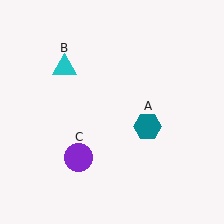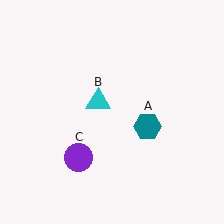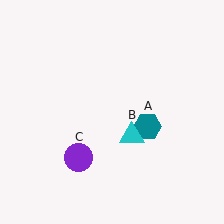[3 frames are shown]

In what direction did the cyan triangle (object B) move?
The cyan triangle (object B) moved down and to the right.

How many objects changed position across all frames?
1 object changed position: cyan triangle (object B).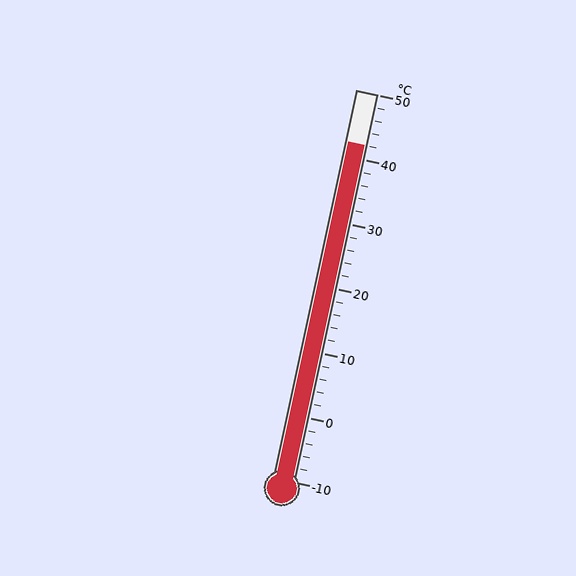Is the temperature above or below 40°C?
The temperature is above 40°C.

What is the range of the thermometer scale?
The thermometer scale ranges from -10°C to 50°C.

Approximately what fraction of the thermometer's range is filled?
The thermometer is filled to approximately 85% of its range.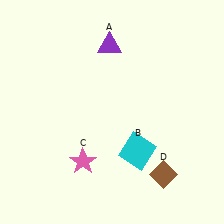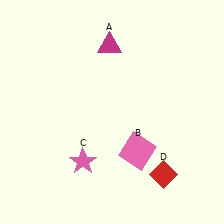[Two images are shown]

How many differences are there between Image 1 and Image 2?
There are 3 differences between the two images.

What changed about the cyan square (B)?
In Image 1, B is cyan. In Image 2, it changed to pink.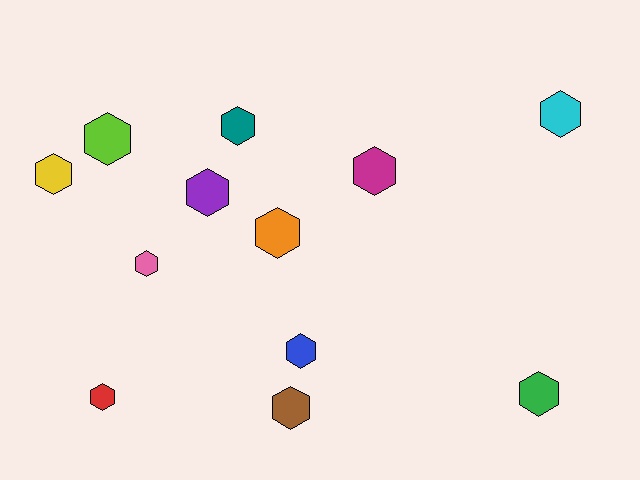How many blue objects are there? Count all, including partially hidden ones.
There is 1 blue object.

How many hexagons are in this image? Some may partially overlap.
There are 12 hexagons.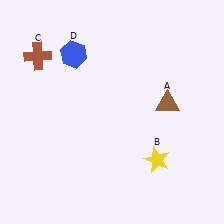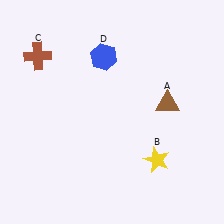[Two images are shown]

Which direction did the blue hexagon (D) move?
The blue hexagon (D) moved right.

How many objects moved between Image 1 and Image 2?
1 object moved between the two images.